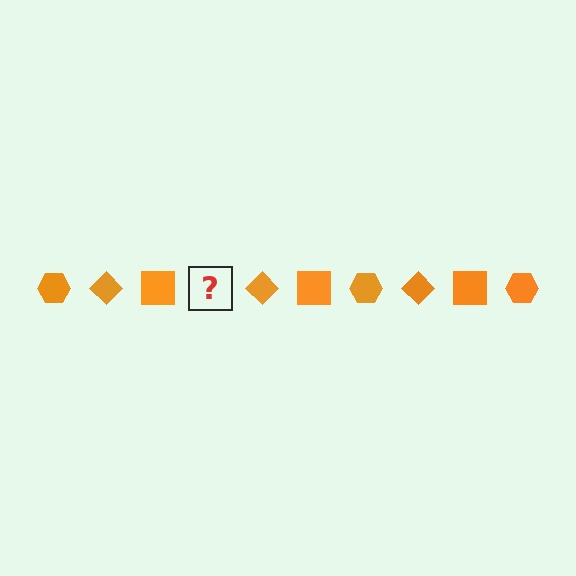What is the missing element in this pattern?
The missing element is an orange hexagon.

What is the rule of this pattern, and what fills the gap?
The rule is that the pattern cycles through hexagon, diamond, square shapes in orange. The gap should be filled with an orange hexagon.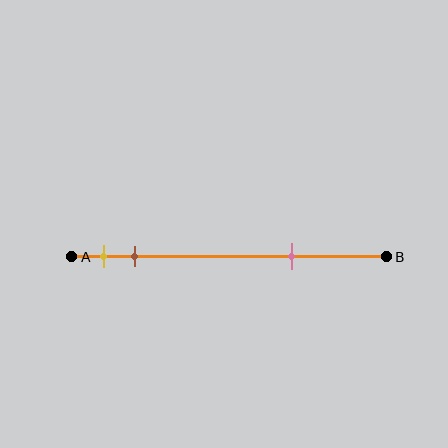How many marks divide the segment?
There are 3 marks dividing the segment.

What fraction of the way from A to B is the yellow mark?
The yellow mark is approximately 10% (0.1) of the way from A to B.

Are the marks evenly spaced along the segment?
No, the marks are not evenly spaced.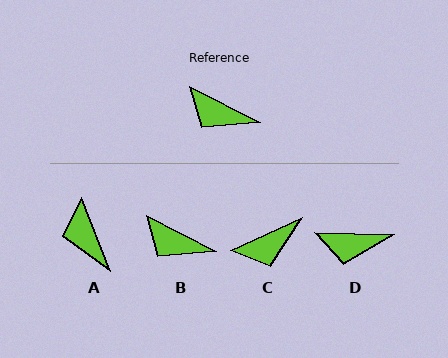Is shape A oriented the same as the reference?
No, it is off by about 41 degrees.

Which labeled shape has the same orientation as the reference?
B.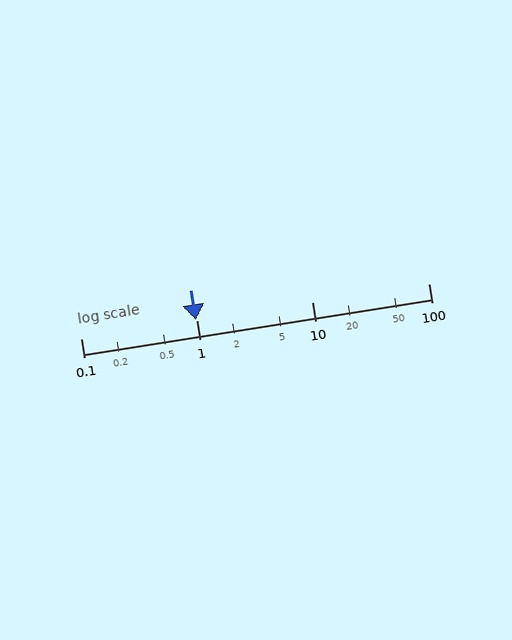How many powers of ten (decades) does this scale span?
The scale spans 3 decades, from 0.1 to 100.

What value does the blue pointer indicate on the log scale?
The pointer indicates approximately 0.98.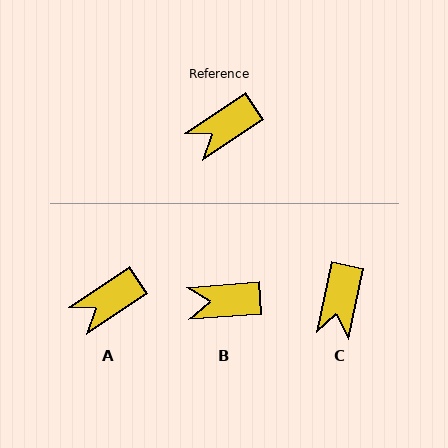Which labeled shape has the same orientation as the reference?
A.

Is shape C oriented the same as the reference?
No, it is off by about 44 degrees.